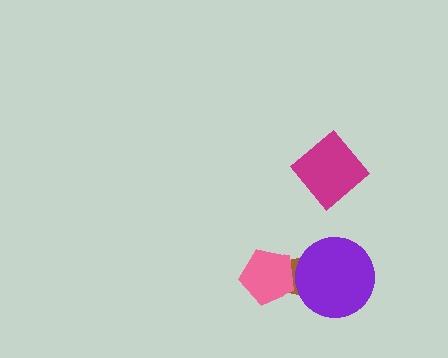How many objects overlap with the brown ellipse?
2 objects overlap with the brown ellipse.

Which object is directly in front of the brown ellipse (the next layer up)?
The purple circle is directly in front of the brown ellipse.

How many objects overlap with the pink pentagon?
1 object overlaps with the pink pentagon.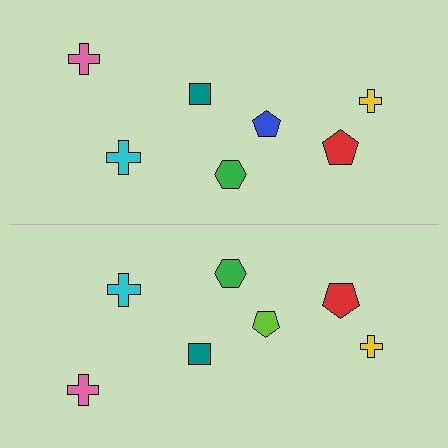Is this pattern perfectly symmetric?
No, the pattern is not perfectly symmetric. The lime pentagon on the bottom side breaks the symmetry — its mirror counterpart is blue.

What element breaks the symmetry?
The lime pentagon on the bottom side breaks the symmetry — its mirror counterpart is blue.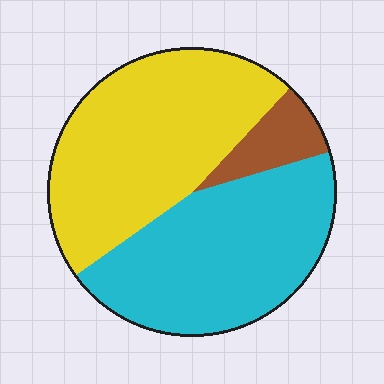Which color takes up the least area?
Brown, at roughly 10%.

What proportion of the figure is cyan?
Cyan covers about 45% of the figure.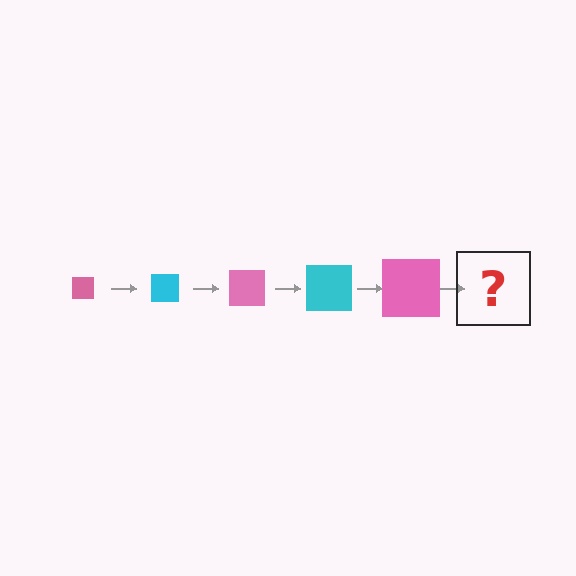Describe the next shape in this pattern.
It should be a cyan square, larger than the previous one.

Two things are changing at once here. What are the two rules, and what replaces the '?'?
The two rules are that the square grows larger each step and the color cycles through pink and cyan. The '?' should be a cyan square, larger than the previous one.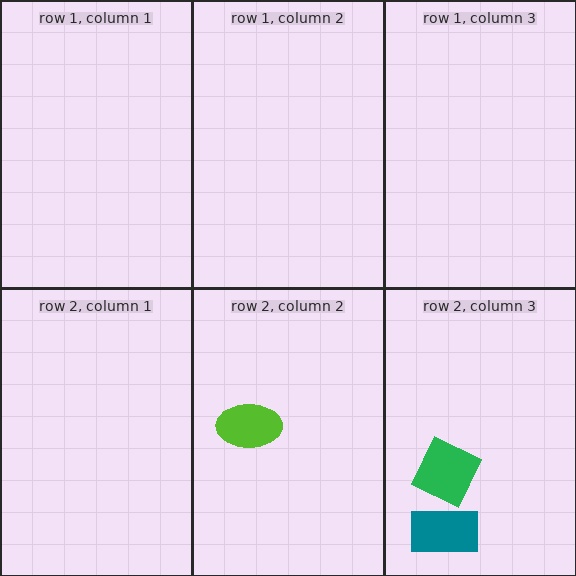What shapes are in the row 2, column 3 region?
The teal rectangle, the green square.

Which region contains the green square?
The row 2, column 3 region.